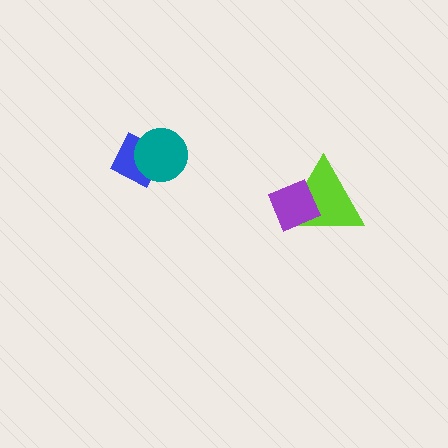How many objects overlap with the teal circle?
1 object overlaps with the teal circle.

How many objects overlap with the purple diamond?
1 object overlaps with the purple diamond.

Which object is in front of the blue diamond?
The teal circle is in front of the blue diamond.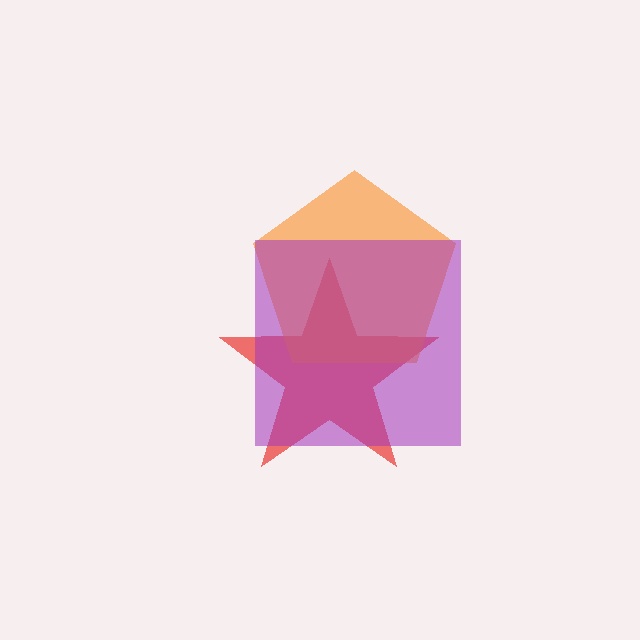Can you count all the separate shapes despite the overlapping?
Yes, there are 3 separate shapes.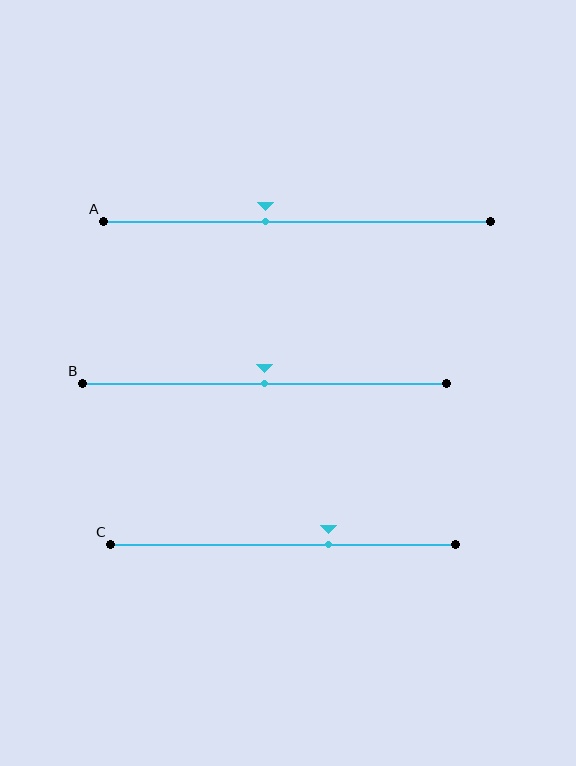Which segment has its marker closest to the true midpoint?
Segment B has its marker closest to the true midpoint.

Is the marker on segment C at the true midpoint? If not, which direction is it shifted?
No, the marker on segment C is shifted to the right by about 13% of the segment length.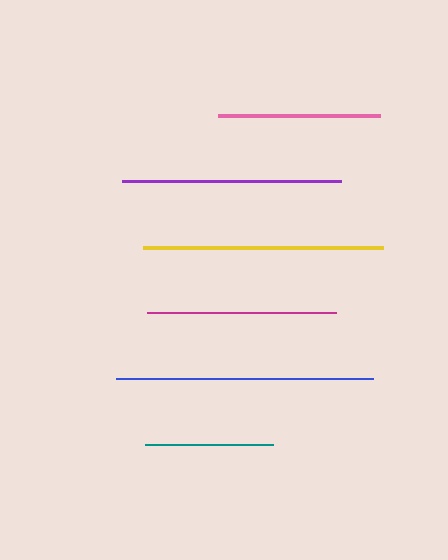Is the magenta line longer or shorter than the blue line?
The blue line is longer than the magenta line.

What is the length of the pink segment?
The pink segment is approximately 162 pixels long.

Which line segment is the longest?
The blue line is the longest at approximately 257 pixels.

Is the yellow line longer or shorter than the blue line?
The blue line is longer than the yellow line.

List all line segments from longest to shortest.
From longest to shortest: blue, yellow, purple, magenta, pink, teal.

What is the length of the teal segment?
The teal segment is approximately 128 pixels long.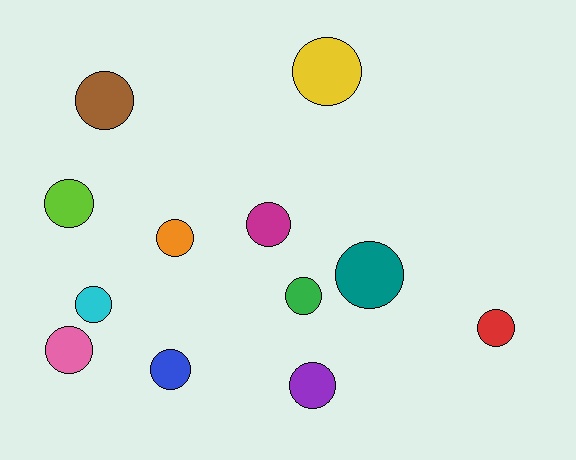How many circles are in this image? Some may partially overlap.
There are 12 circles.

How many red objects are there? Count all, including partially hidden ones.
There is 1 red object.